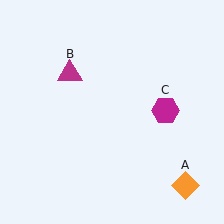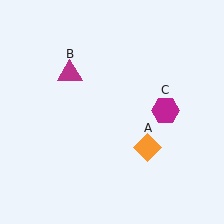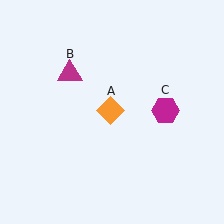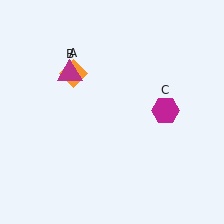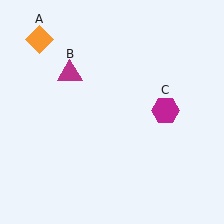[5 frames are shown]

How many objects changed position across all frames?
1 object changed position: orange diamond (object A).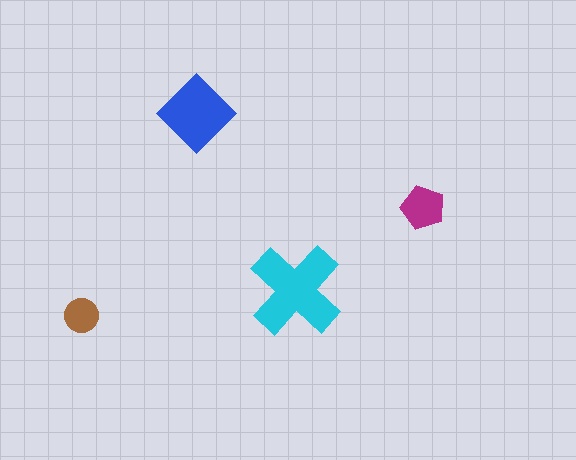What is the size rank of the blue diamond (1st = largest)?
2nd.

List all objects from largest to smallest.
The cyan cross, the blue diamond, the magenta pentagon, the brown circle.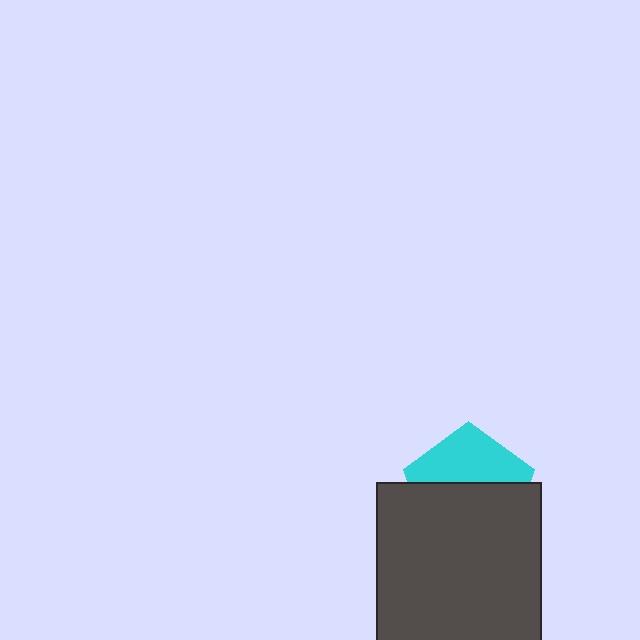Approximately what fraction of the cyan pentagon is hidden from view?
Roughly 58% of the cyan pentagon is hidden behind the dark gray square.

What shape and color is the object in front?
The object in front is a dark gray square.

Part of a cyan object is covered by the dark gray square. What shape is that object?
It is a pentagon.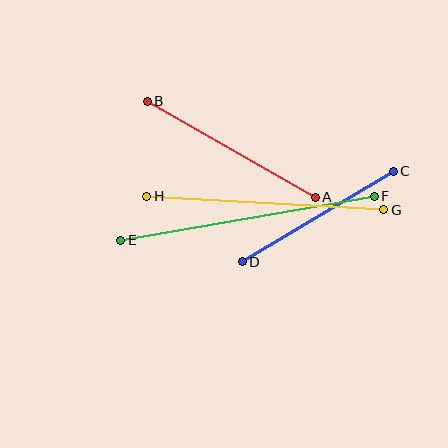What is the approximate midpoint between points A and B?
The midpoint is at approximately (231, 149) pixels.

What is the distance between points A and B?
The distance is approximately 194 pixels.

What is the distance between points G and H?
The distance is approximately 237 pixels.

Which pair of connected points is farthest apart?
Points E and F are farthest apart.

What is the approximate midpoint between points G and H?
The midpoint is at approximately (265, 203) pixels.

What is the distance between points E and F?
The distance is approximately 257 pixels.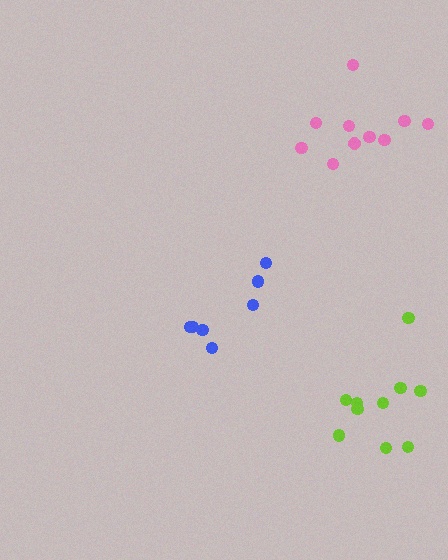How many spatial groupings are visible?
There are 3 spatial groupings.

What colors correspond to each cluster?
The clusters are colored: lime, blue, pink.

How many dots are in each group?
Group 1: 10 dots, Group 2: 7 dots, Group 3: 10 dots (27 total).